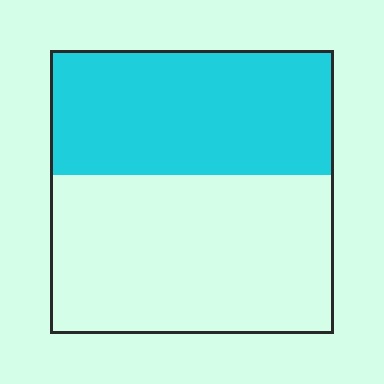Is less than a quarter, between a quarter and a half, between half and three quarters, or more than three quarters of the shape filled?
Between a quarter and a half.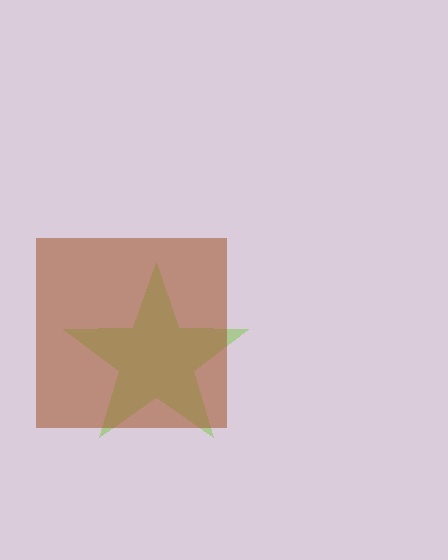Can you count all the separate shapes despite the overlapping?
Yes, there are 2 separate shapes.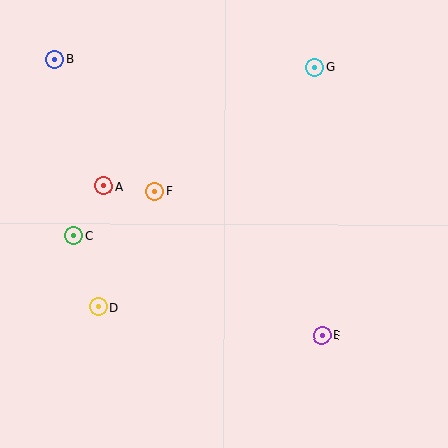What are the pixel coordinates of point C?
Point C is at (74, 236).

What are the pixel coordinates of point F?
Point F is at (155, 191).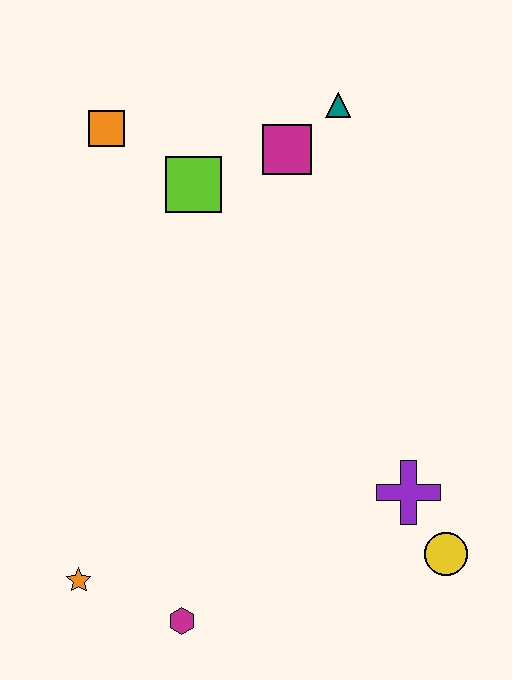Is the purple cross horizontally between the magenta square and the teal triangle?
No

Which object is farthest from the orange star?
The teal triangle is farthest from the orange star.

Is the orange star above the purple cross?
No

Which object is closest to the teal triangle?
The magenta square is closest to the teal triangle.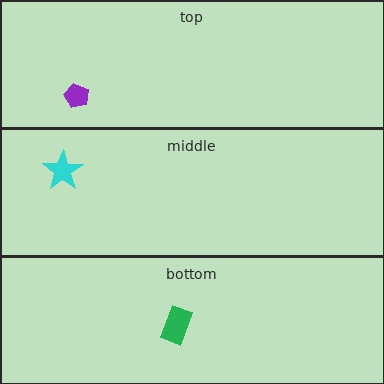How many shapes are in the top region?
1.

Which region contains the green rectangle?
The bottom region.